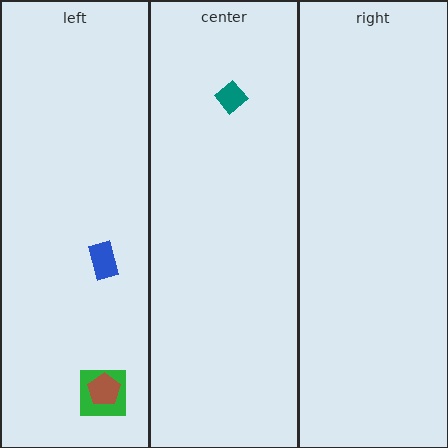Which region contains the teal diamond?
The center region.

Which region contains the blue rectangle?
The left region.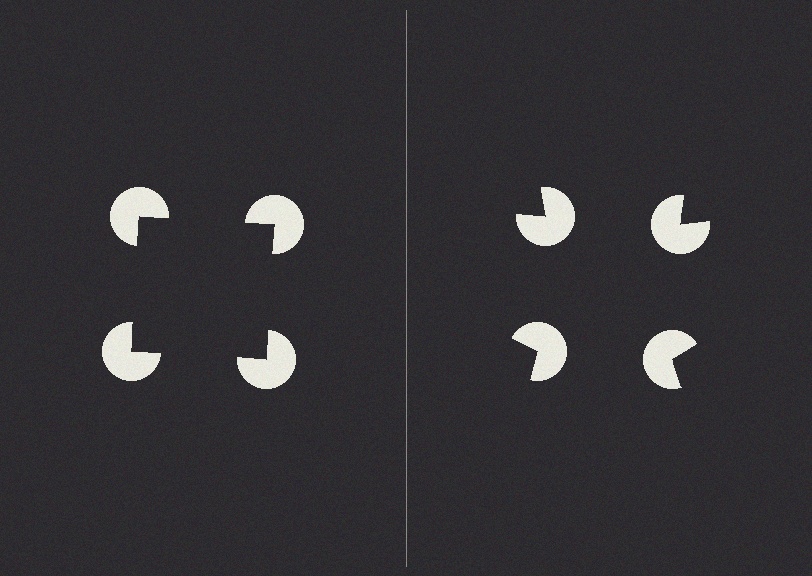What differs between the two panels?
The pac-man discs are positioned identically on both sides; only the wedge orientations differ. On the left they align to a square; on the right they are misaligned.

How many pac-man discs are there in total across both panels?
8 — 4 on each side.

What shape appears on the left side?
An illusory square.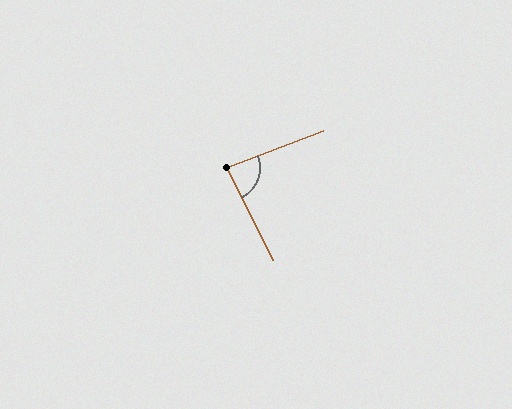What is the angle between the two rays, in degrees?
Approximately 85 degrees.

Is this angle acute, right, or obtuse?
It is acute.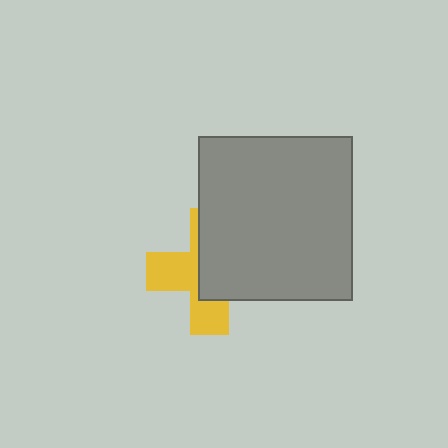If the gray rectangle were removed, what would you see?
You would see the complete yellow cross.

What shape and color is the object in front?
The object in front is a gray rectangle.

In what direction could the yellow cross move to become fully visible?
The yellow cross could move left. That would shift it out from behind the gray rectangle entirely.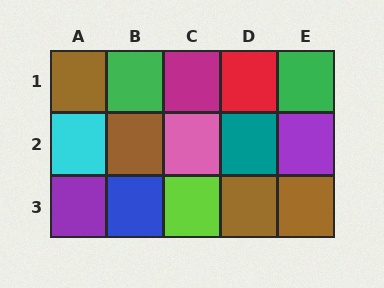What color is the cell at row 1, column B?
Green.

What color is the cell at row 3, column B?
Blue.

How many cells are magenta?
1 cell is magenta.